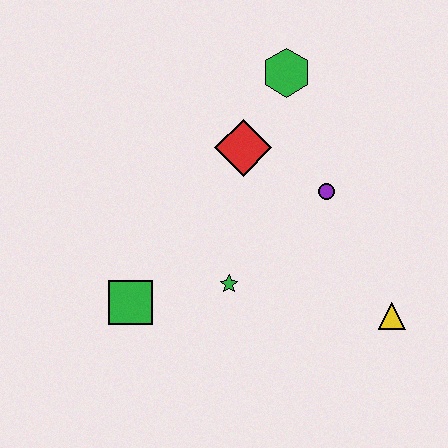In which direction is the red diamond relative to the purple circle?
The red diamond is to the left of the purple circle.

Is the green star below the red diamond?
Yes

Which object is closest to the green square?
The green star is closest to the green square.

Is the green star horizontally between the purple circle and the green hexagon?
No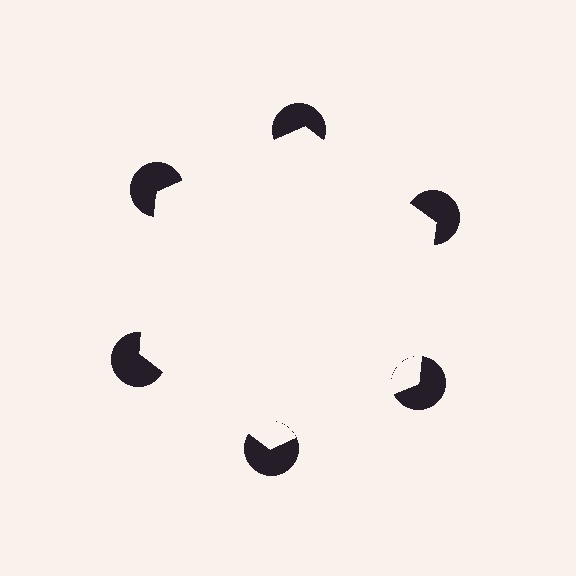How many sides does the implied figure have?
6 sides.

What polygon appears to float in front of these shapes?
An illusory hexagon — its edges are inferred from the aligned wedge cuts in the pac-man discs, not physically drawn.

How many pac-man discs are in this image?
There are 6 — one at each vertex of the illusory hexagon.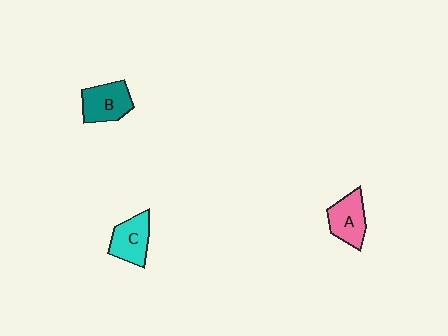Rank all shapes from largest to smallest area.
From largest to smallest: B (teal), C (cyan), A (pink).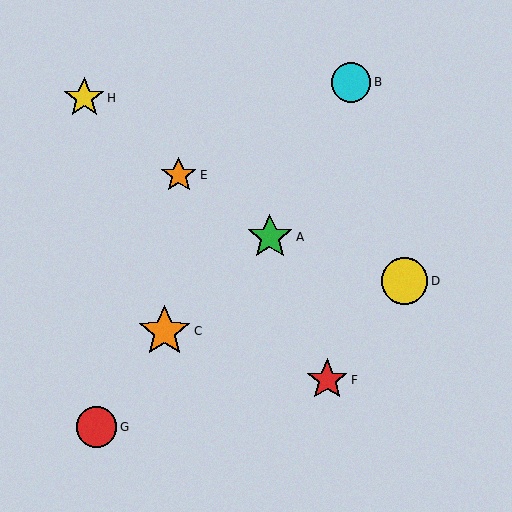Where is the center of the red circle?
The center of the red circle is at (96, 427).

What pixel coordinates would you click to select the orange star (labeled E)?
Click at (179, 175) to select the orange star E.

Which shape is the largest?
The orange star (labeled C) is the largest.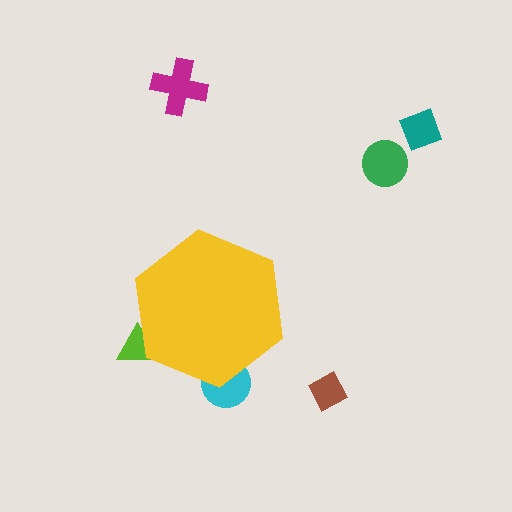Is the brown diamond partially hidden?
No, the brown diamond is fully visible.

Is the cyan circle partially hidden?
Yes, the cyan circle is partially hidden behind the yellow hexagon.